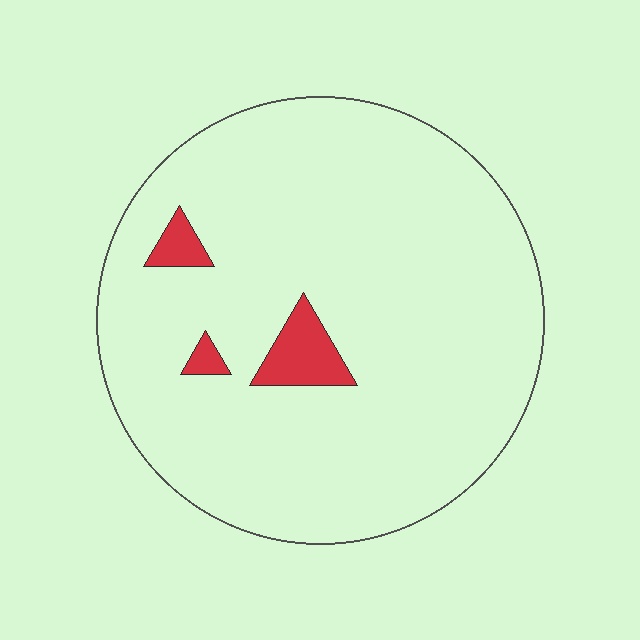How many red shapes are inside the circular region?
3.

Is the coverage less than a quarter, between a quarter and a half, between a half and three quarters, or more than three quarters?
Less than a quarter.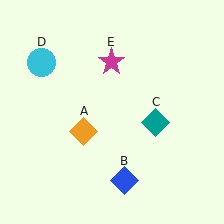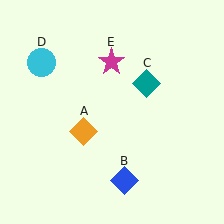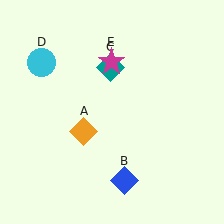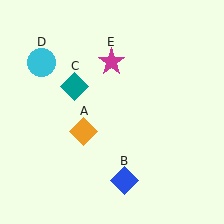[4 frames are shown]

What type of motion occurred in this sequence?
The teal diamond (object C) rotated counterclockwise around the center of the scene.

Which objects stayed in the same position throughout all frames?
Orange diamond (object A) and blue diamond (object B) and cyan circle (object D) and magenta star (object E) remained stationary.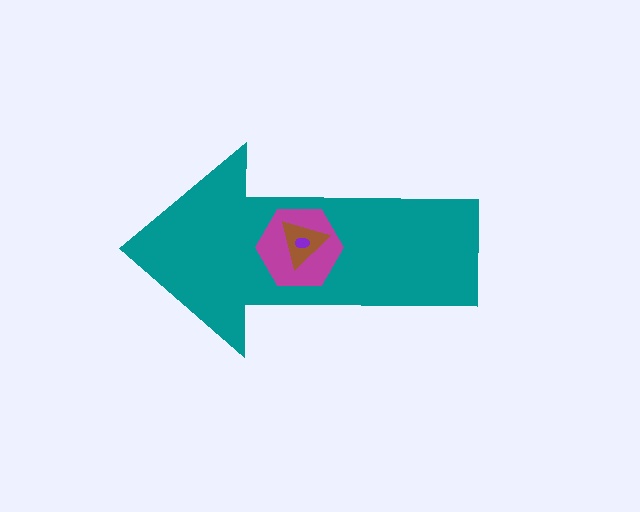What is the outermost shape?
The teal arrow.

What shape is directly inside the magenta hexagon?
The brown triangle.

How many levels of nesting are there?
4.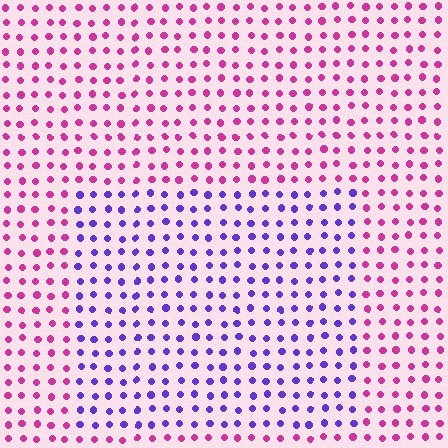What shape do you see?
I see a rectangle.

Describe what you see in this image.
The image is filled with small magenta elements in a uniform arrangement. A rectangle-shaped region is visible where the elements are tinted to a slightly different hue, forming a subtle color boundary.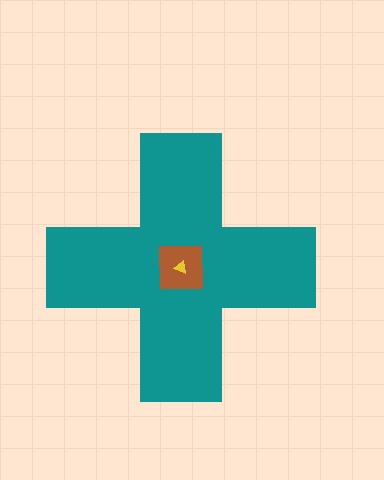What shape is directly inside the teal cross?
The brown square.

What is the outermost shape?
The teal cross.